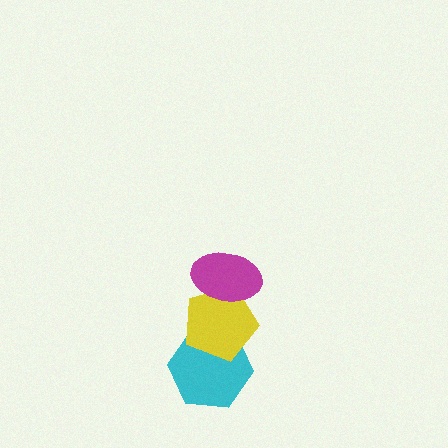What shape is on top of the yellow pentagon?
The magenta ellipse is on top of the yellow pentagon.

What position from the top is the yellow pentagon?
The yellow pentagon is 2nd from the top.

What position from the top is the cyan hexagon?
The cyan hexagon is 3rd from the top.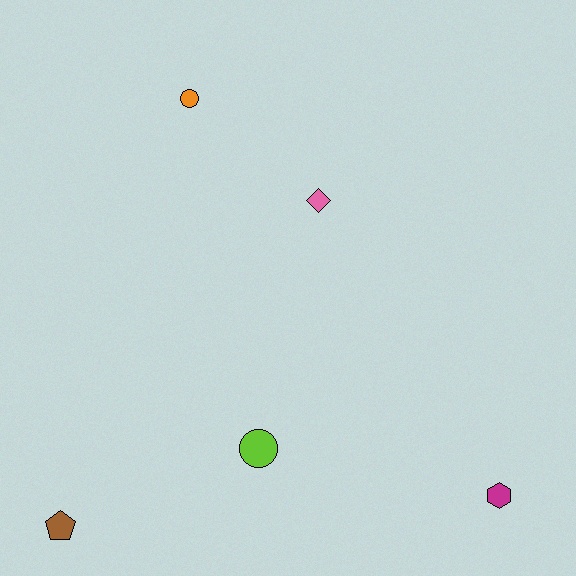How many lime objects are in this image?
There is 1 lime object.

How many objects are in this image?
There are 5 objects.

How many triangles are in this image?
There are no triangles.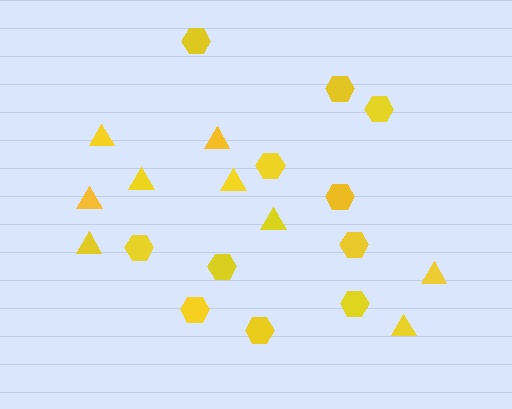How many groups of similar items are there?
There are 2 groups: one group of triangles (9) and one group of hexagons (11).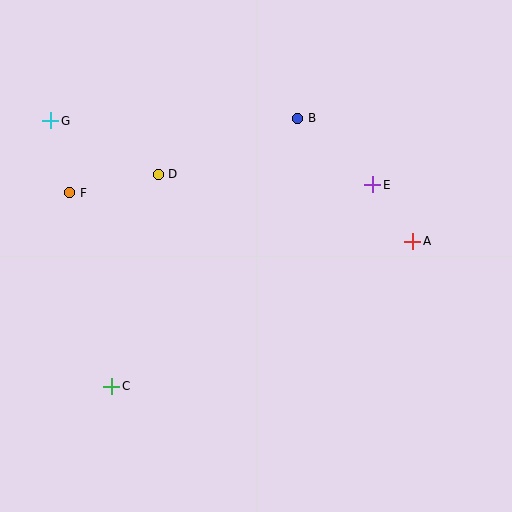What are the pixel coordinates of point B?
Point B is at (298, 118).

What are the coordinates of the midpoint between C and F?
The midpoint between C and F is at (91, 290).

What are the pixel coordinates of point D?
Point D is at (158, 174).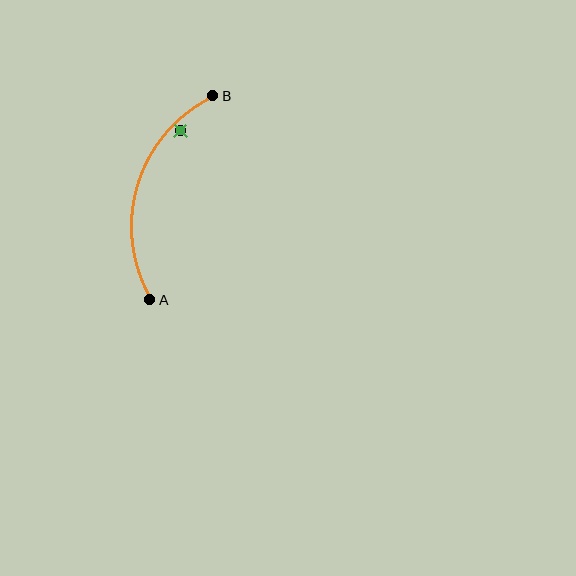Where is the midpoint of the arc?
The arc midpoint is the point on the curve farthest from the straight line joining A and B. It sits to the left of that line.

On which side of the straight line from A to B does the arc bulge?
The arc bulges to the left of the straight line connecting A and B.